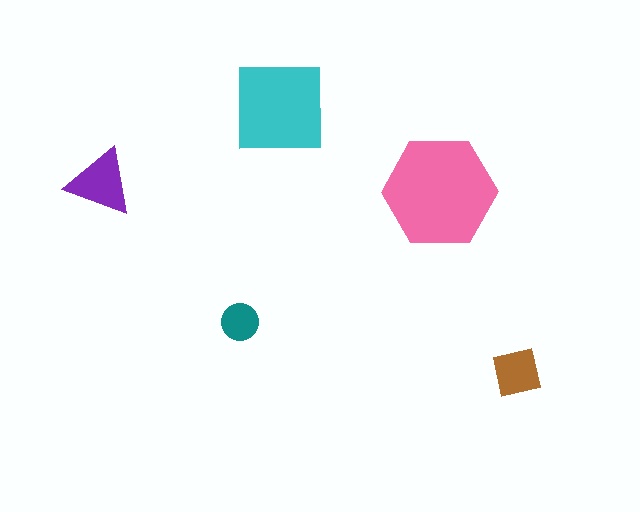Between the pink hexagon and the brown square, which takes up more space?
The pink hexagon.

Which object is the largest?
The pink hexagon.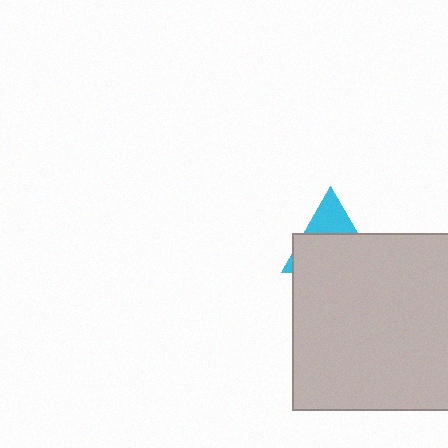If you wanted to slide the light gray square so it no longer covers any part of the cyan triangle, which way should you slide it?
Slide it down — that is the most direct way to separate the two shapes.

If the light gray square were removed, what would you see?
You would see the complete cyan triangle.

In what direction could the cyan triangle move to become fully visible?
The cyan triangle could move up. That would shift it out from behind the light gray square entirely.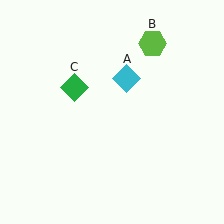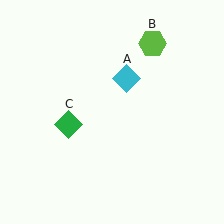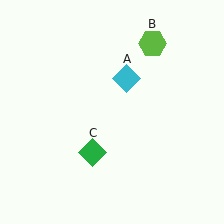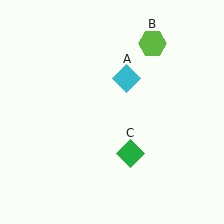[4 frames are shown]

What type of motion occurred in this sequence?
The green diamond (object C) rotated counterclockwise around the center of the scene.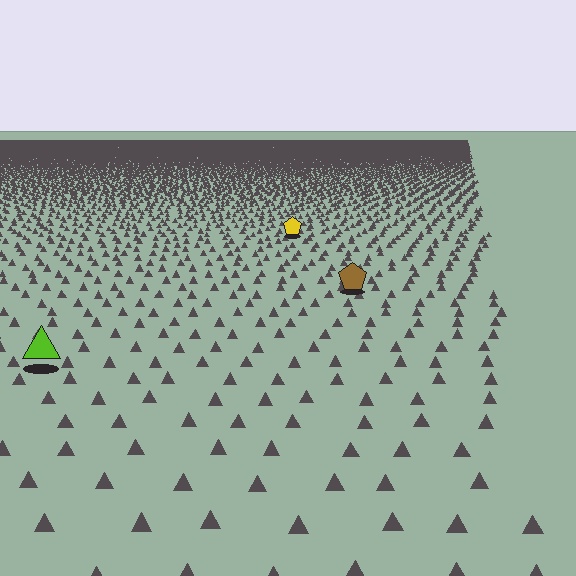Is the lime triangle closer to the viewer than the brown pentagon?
Yes. The lime triangle is closer — you can tell from the texture gradient: the ground texture is coarser near it.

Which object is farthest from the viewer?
The yellow pentagon is farthest from the viewer. It appears smaller and the ground texture around it is denser.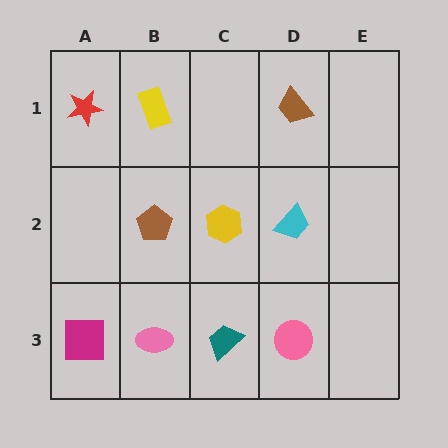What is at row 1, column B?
A yellow rectangle.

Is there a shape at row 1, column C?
No, that cell is empty.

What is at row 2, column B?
A brown pentagon.